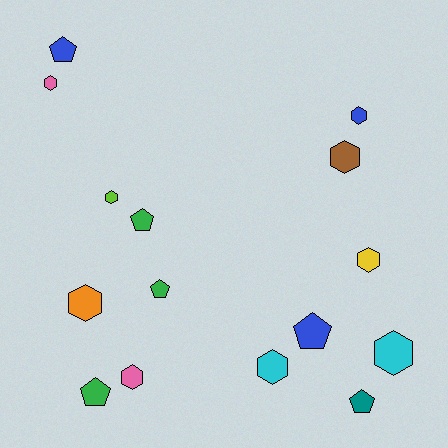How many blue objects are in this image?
There are 3 blue objects.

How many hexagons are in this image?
There are 9 hexagons.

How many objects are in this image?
There are 15 objects.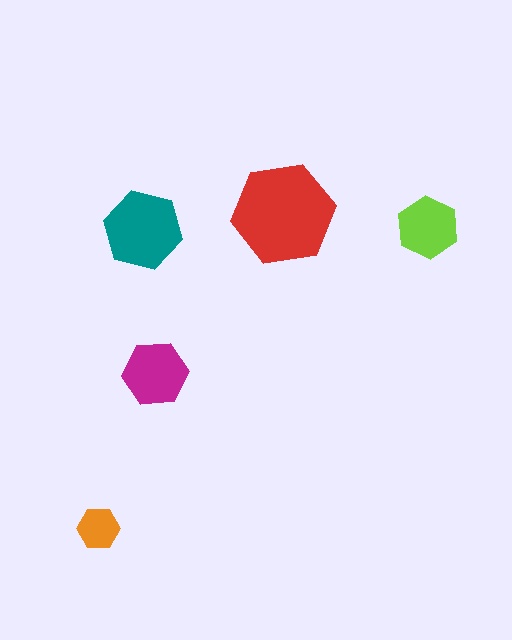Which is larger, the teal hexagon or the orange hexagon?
The teal one.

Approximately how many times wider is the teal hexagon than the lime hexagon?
About 1.5 times wider.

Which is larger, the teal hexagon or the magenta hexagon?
The teal one.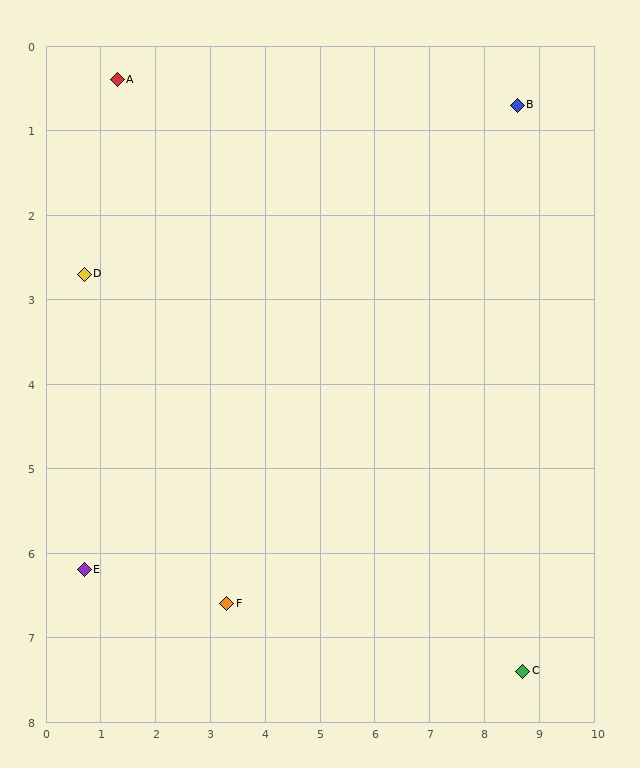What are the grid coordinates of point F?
Point F is at approximately (3.3, 6.6).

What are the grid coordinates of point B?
Point B is at approximately (8.6, 0.7).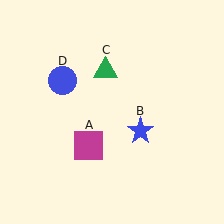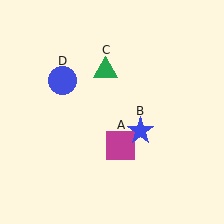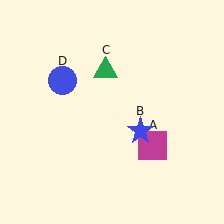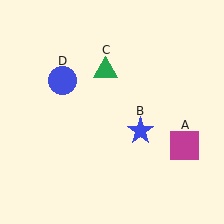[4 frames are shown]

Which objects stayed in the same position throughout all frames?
Blue star (object B) and green triangle (object C) and blue circle (object D) remained stationary.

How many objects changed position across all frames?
1 object changed position: magenta square (object A).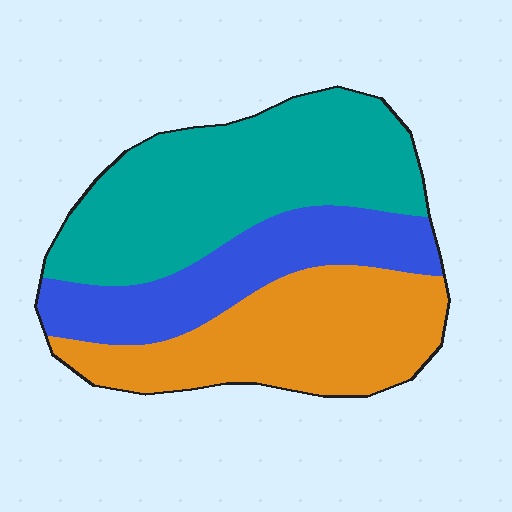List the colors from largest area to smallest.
From largest to smallest: teal, orange, blue.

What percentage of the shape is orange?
Orange covers about 35% of the shape.